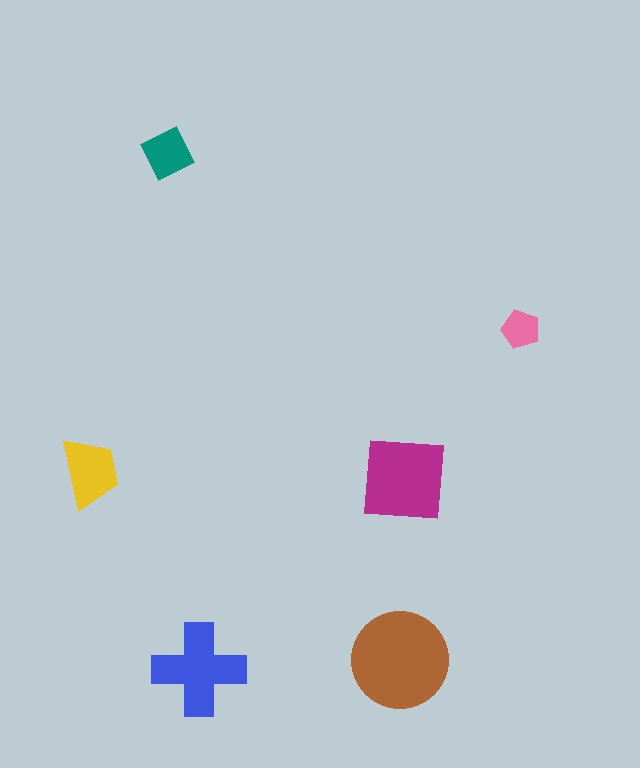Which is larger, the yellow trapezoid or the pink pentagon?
The yellow trapezoid.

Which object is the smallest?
The pink pentagon.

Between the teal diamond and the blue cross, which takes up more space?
The blue cross.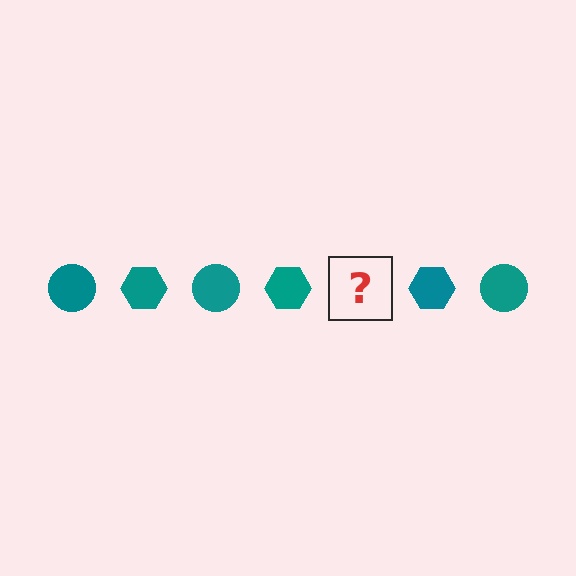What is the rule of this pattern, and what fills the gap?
The rule is that the pattern cycles through circle, hexagon shapes in teal. The gap should be filled with a teal circle.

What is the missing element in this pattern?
The missing element is a teal circle.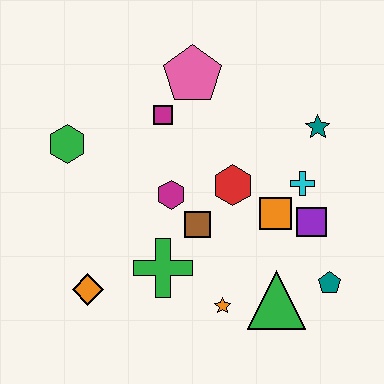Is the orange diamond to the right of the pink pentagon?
No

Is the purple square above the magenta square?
No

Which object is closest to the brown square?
The magenta hexagon is closest to the brown square.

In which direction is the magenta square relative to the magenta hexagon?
The magenta square is above the magenta hexagon.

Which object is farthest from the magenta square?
The teal pentagon is farthest from the magenta square.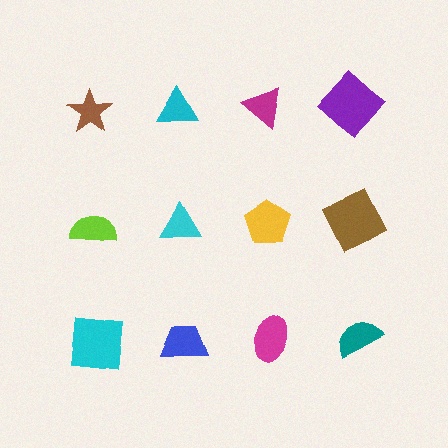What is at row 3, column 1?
A cyan square.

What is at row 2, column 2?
A cyan triangle.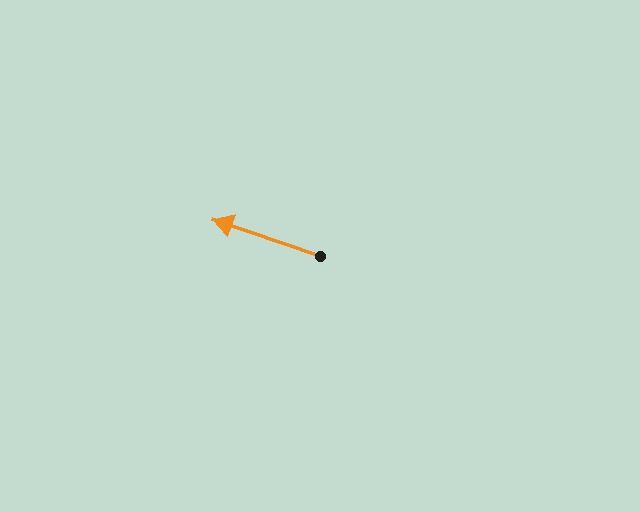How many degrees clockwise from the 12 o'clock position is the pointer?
Approximately 289 degrees.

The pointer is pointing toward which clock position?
Roughly 10 o'clock.